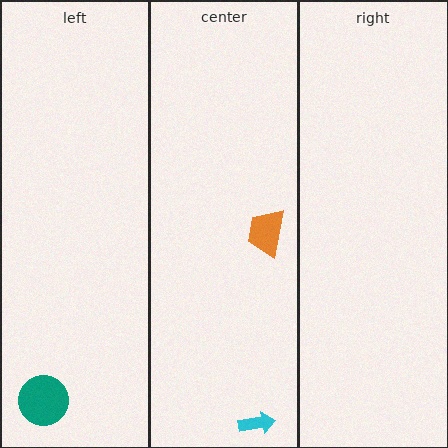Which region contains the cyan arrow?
The center region.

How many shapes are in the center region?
2.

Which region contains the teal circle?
The left region.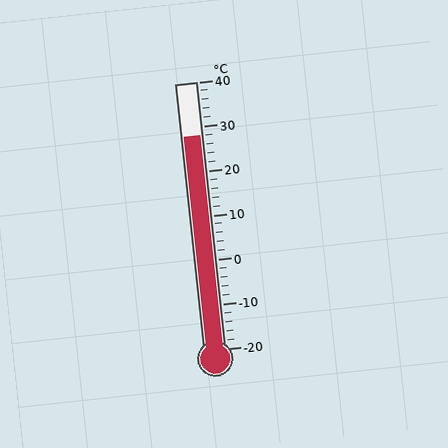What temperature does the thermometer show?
The thermometer shows approximately 28°C.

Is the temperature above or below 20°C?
The temperature is above 20°C.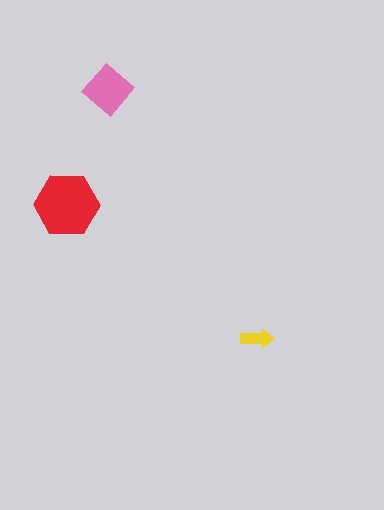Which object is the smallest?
The yellow arrow.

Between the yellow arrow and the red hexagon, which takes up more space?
The red hexagon.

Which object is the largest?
The red hexagon.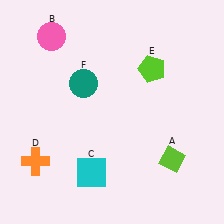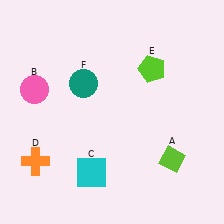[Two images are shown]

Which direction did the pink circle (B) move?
The pink circle (B) moved down.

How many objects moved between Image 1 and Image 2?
1 object moved between the two images.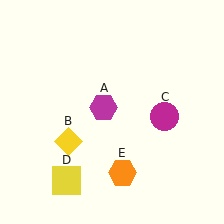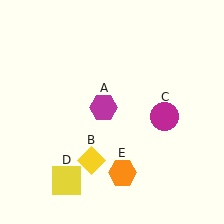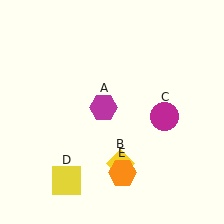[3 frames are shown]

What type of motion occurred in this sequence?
The yellow diamond (object B) rotated counterclockwise around the center of the scene.